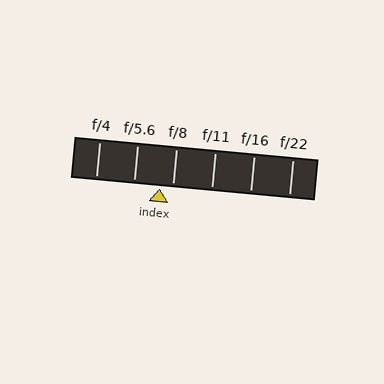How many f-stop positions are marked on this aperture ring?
There are 6 f-stop positions marked.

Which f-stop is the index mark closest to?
The index mark is closest to f/8.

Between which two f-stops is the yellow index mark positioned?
The index mark is between f/5.6 and f/8.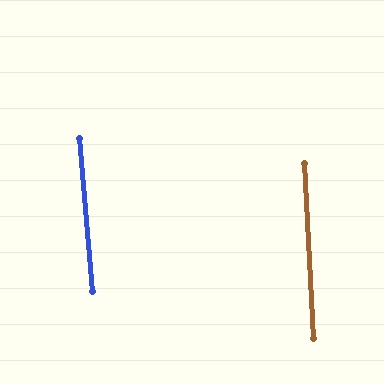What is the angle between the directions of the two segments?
Approximately 2 degrees.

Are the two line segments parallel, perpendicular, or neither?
Parallel — their directions differ by only 1.9°.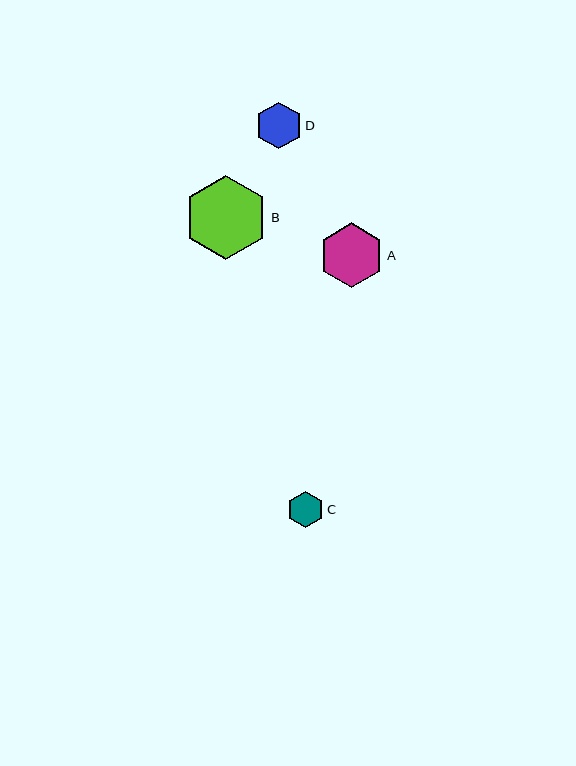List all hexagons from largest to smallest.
From largest to smallest: B, A, D, C.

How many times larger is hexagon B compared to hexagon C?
Hexagon B is approximately 2.3 times the size of hexagon C.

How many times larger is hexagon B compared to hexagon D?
Hexagon B is approximately 1.8 times the size of hexagon D.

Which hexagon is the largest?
Hexagon B is the largest with a size of approximately 84 pixels.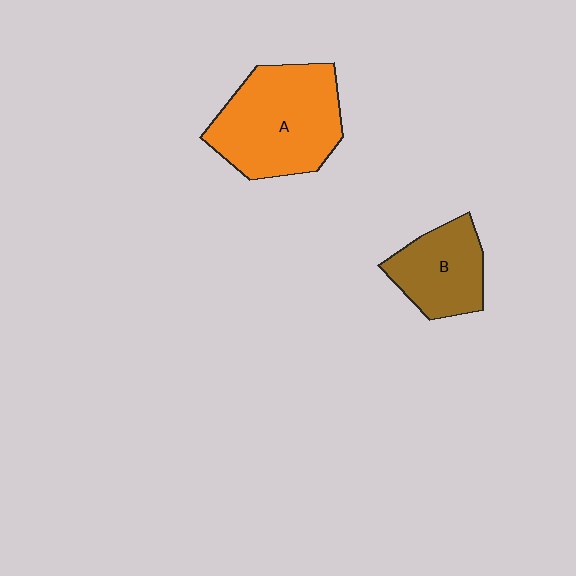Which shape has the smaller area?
Shape B (brown).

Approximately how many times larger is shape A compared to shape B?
Approximately 1.7 times.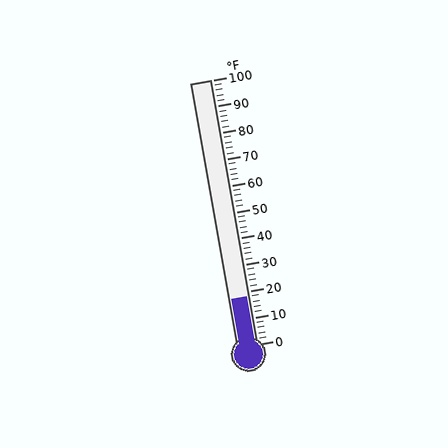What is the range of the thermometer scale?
The thermometer scale ranges from 0°F to 100°F.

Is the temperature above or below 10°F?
The temperature is above 10°F.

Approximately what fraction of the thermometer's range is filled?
The thermometer is filled to approximately 20% of its range.